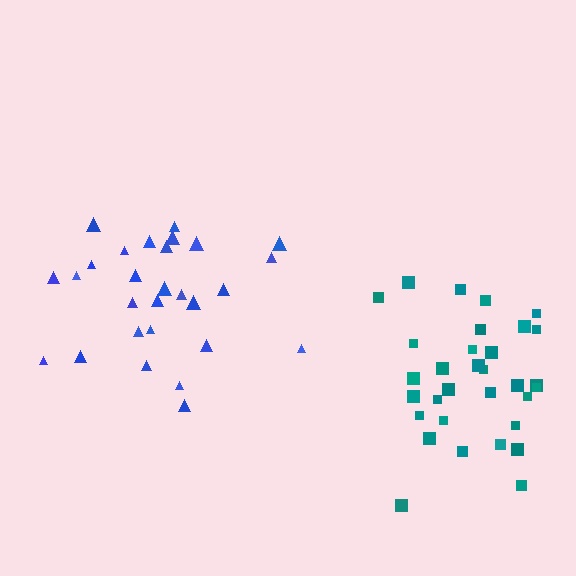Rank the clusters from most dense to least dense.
blue, teal.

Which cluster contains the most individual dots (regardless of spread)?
Teal (32).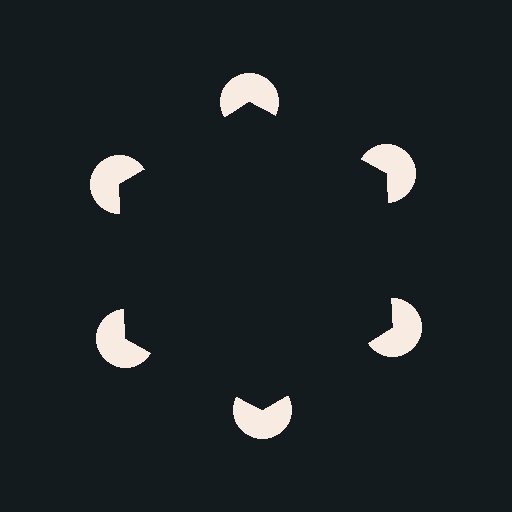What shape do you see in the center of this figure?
An illusory hexagon — its edges are inferred from the aligned wedge cuts in the pac-man discs, not physically drawn.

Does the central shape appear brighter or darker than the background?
It typically appears slightly darker than the background, even though no actual brightness change is drawn.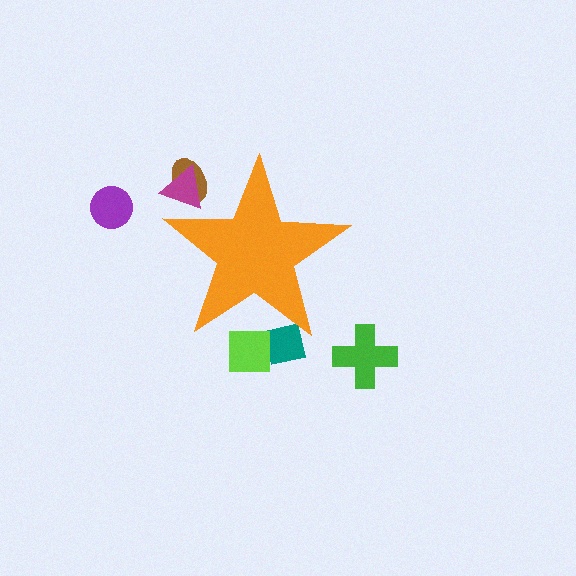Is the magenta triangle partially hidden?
Yes, the magenta triangle is partially hidden behind the orange star.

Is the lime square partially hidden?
Yes, the lime square is partially hidden behind the orange star.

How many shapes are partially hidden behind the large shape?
4 shapes are partially hidden.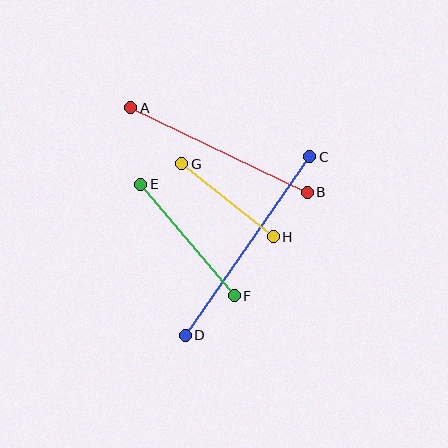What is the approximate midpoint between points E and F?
The midpoint is at approximately (187, 240) pixels.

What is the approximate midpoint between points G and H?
The midpoint is at approximately (227, 200) pixels.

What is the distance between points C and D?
The distance is approximately 218 pixels.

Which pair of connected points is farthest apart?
Points C and D are farthest apart.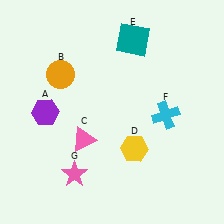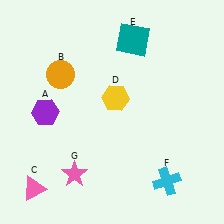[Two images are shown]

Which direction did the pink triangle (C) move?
The pink triangle (C) moved left.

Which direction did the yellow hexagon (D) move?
The yellow hexagon (D) moved up.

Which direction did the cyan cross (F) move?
The cyan cross (F) moved down.